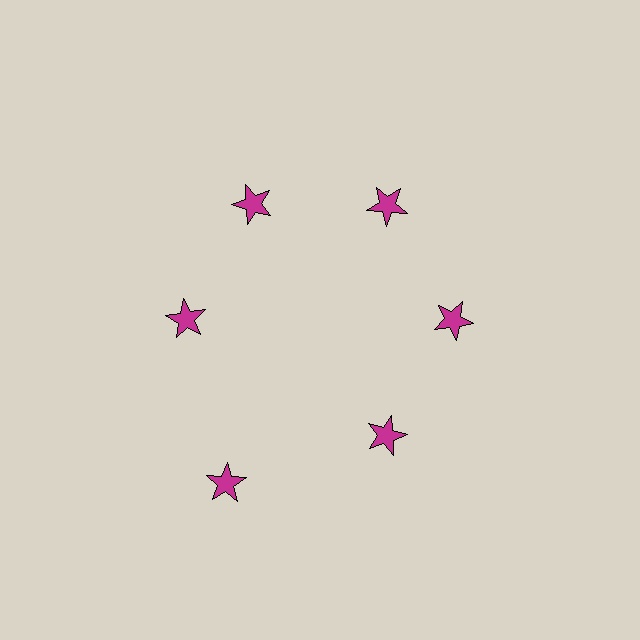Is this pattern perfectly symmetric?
No. The 6 magenta stars are arranged in a ring, but one element near the 7 o'clock position is pushed outward from the center, breaking the 6-fold rotational symmetry.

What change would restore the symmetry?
The symmetry would be restored by moving it inward, back onto the ring so that all 6 stars sit at equal angles and equal distance from the center.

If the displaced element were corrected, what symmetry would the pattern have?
It would have 6-fold rotational symmetry — the pattern would map onto itself every 60 degrees.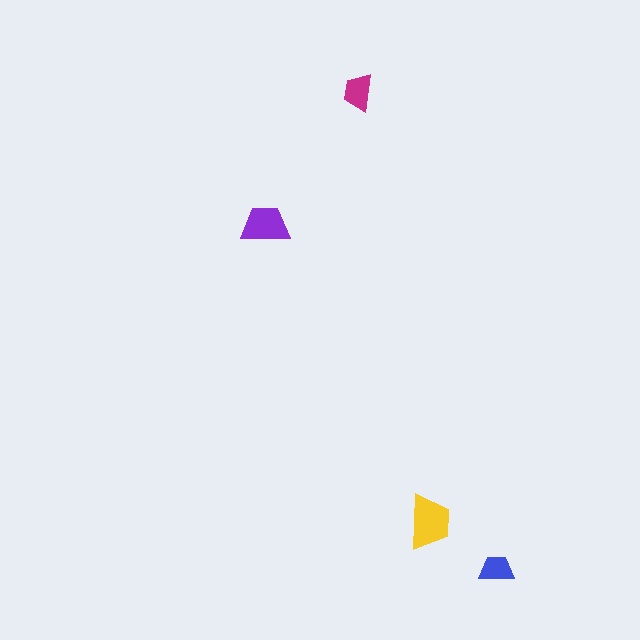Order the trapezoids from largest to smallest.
the yellow one, the purple one, the magenta one, the blue one.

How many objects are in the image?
There are 4 objects in the image.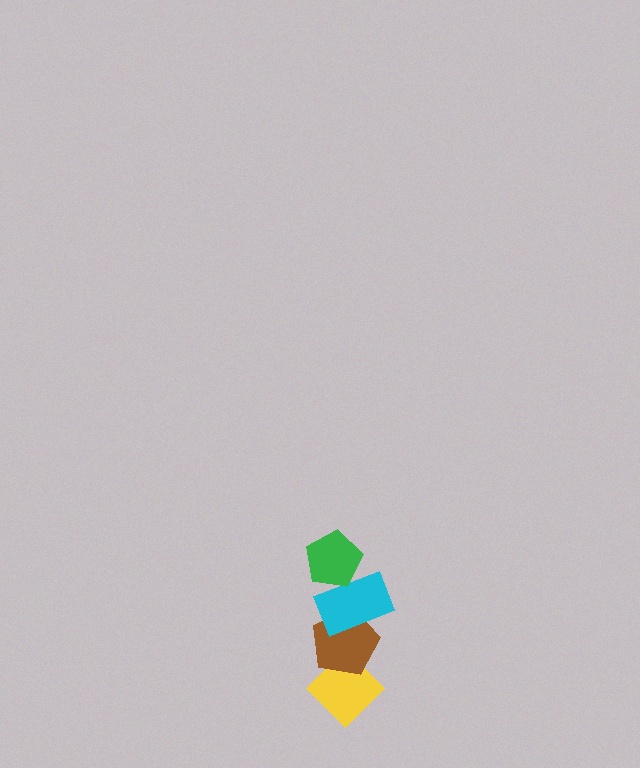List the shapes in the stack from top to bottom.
From top to bottom: the green pentagon, the cyan rectangle, the brown pentagon, the yellow diamond.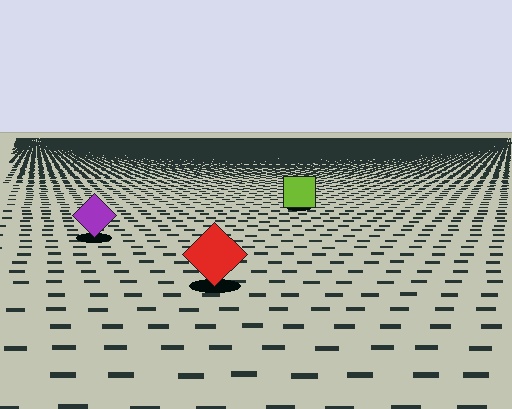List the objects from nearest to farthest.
From nearest to farthest: the red diamond, the purple diamond, the lime square.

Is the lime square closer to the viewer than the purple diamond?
No. The purple diamond is closer — you can tell from the texture gradient: the ground texture is coarser near it.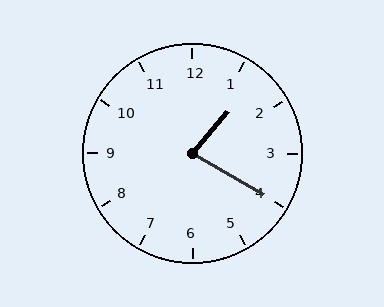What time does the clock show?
1:20.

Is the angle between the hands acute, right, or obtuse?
It is acute.